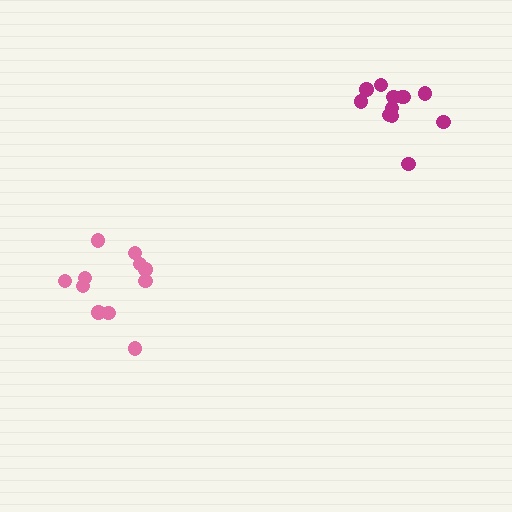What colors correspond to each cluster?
The clusters are colored: pink, magenta.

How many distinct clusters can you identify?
There are 2 distinct clusters.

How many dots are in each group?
Group 1: 11 dots, Group 2: 12 dots (23 total).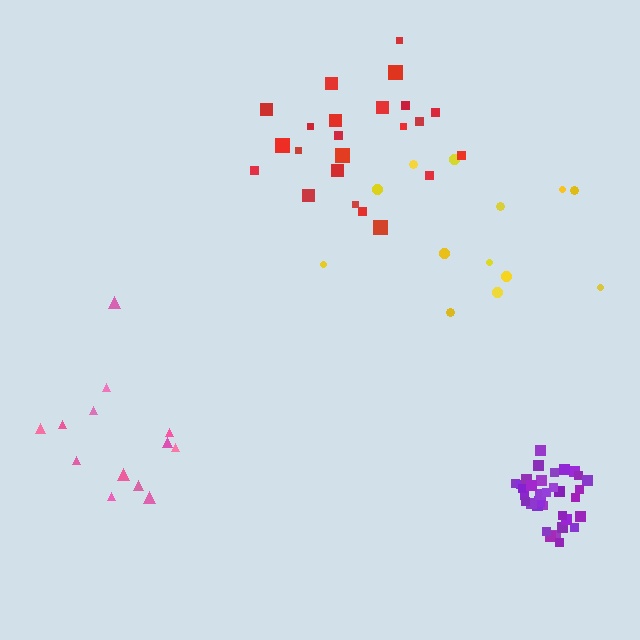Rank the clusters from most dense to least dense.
purple, red, pink, yellow.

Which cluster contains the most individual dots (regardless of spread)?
Purple (35).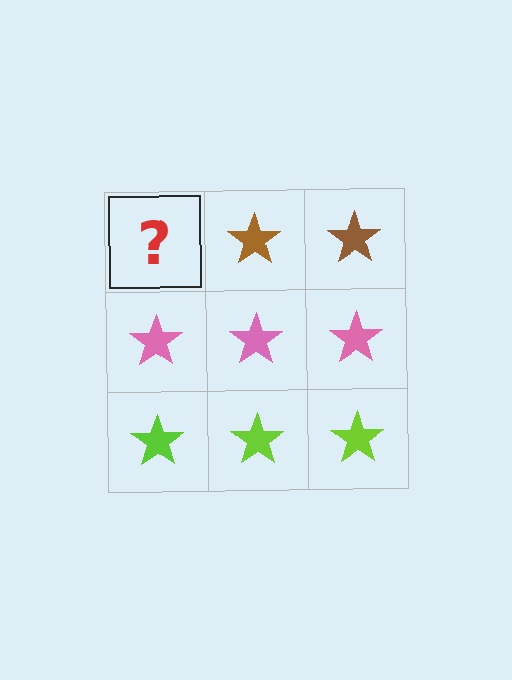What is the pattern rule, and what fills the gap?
The rule is that each row has a consistent color. The gap should be filled with a brown star.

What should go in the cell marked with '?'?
The missing cell should contain a brown star.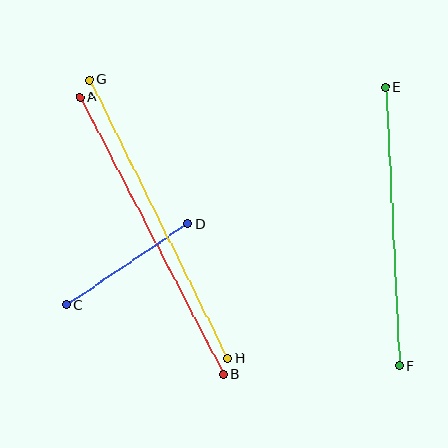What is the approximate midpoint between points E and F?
The midpoint is at approximately (392, 227) pixels.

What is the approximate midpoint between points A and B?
The midpoint is at approximately (152, 236) pixels.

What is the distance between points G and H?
The distance is approximately 311 pixels.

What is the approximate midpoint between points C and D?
The midpoint is at approximately (127, 264) pixels.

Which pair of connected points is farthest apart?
Points A and B are farthest apart.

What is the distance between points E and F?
The distance is approximately 279 pixels.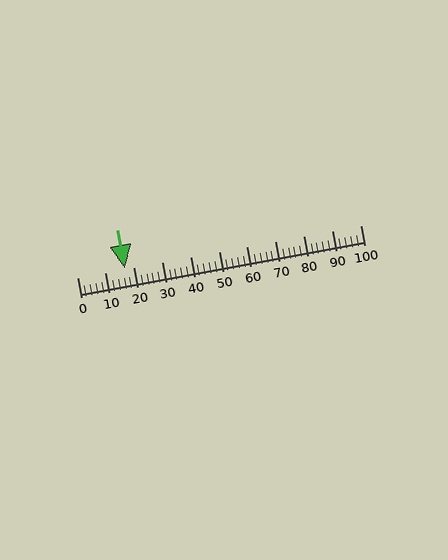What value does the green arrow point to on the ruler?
The green arrow points to approximately 17.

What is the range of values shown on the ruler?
The ruler shows values from 0 to 100.